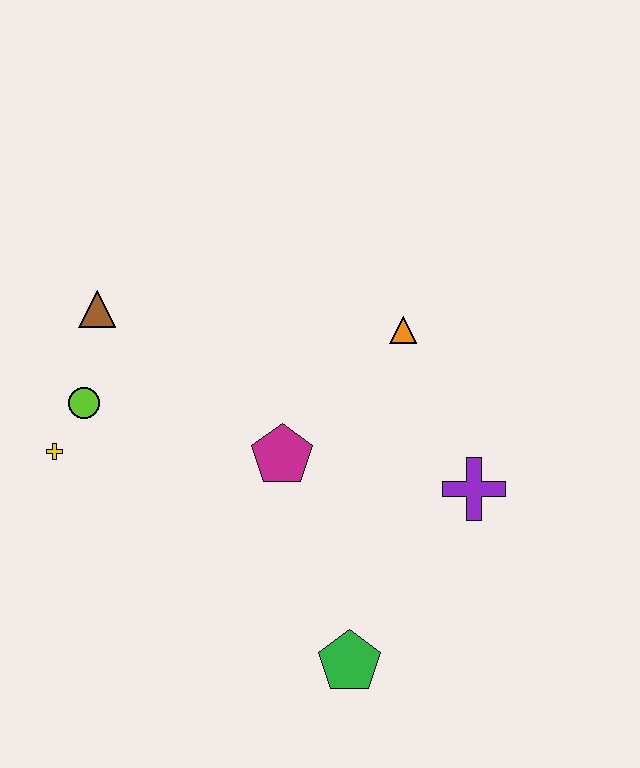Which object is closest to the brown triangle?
The lime circle is closest to the brown triangle.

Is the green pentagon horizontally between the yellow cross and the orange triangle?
Yes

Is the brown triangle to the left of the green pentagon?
Yes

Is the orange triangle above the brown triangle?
No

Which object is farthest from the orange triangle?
The yellow cross is farthest from the orange triangle.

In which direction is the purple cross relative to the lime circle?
The purple cross is to the right of the lime circle.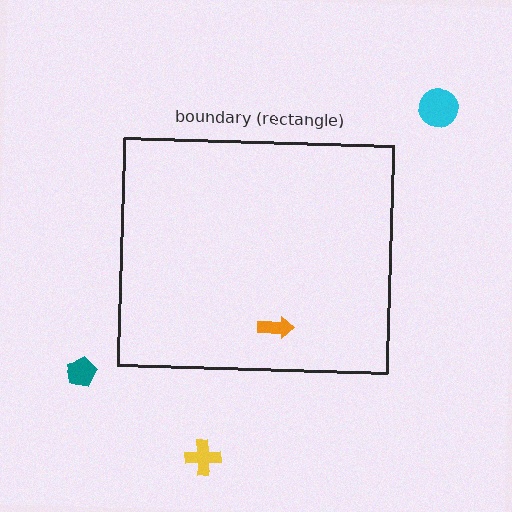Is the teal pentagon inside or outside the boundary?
Outside.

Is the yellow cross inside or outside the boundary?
Outside.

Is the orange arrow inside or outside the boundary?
Inside.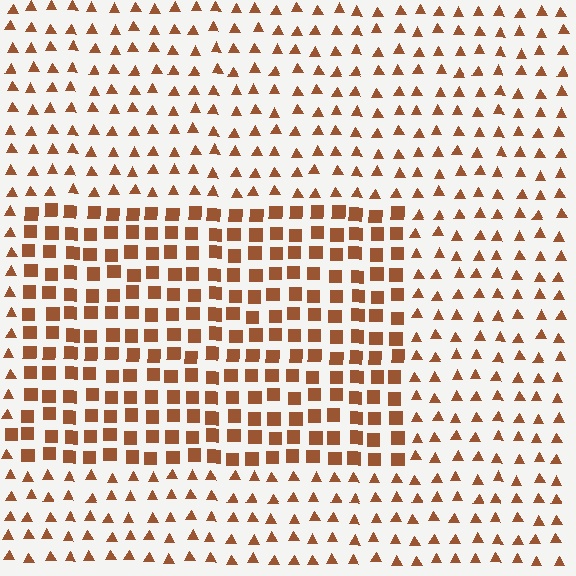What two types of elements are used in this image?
The image uses squares inside the rectangle region and triangles outside it.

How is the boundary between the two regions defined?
The boundary is defined by a change in element shape: squares inside vs. triangles outside. All elements share the same color and spacing.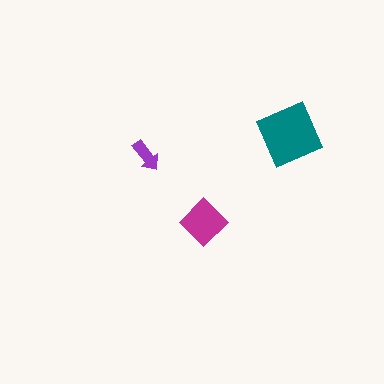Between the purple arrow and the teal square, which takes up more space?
The teal square.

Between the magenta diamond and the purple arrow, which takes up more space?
The magenta diamond.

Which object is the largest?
The teal square.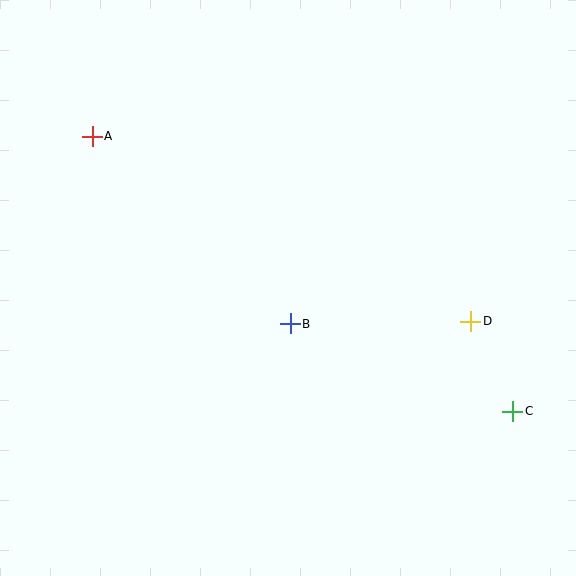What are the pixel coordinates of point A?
Point A is at (92, 136).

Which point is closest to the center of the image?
Point B at (290, 324) is closest to the center.